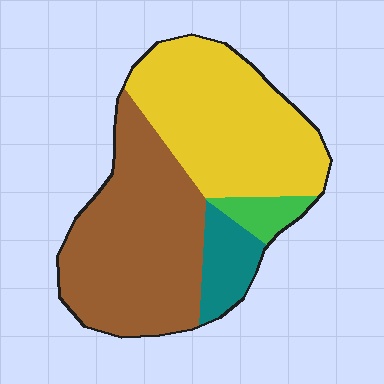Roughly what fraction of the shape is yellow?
Yellow covers 41% of the shape.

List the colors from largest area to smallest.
From largest to smallest: brown, yellow, teal, green.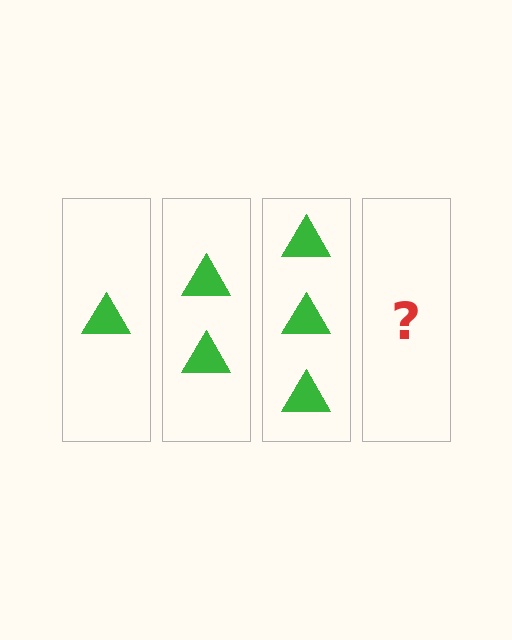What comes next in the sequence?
The next element should be 4 triangles.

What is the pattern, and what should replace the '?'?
The pattern is that each step adds one more triangle. The '?' should be 4 triangles.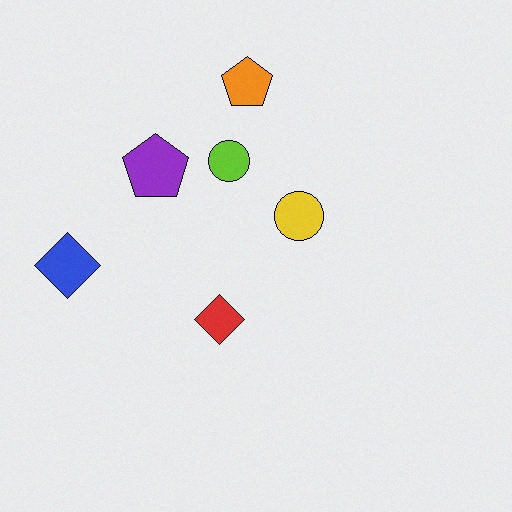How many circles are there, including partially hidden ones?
There are 2 circles.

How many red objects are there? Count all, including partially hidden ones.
There is 1 red object.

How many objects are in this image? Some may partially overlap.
There are 6 objects.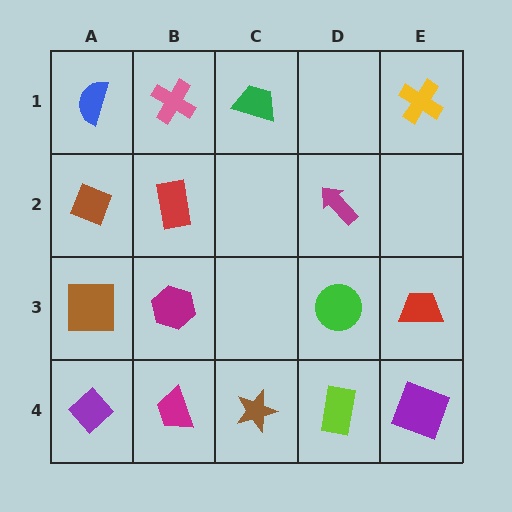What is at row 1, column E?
A yellow cross.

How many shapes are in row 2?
3 shapes.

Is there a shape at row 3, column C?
No, that cell is empty.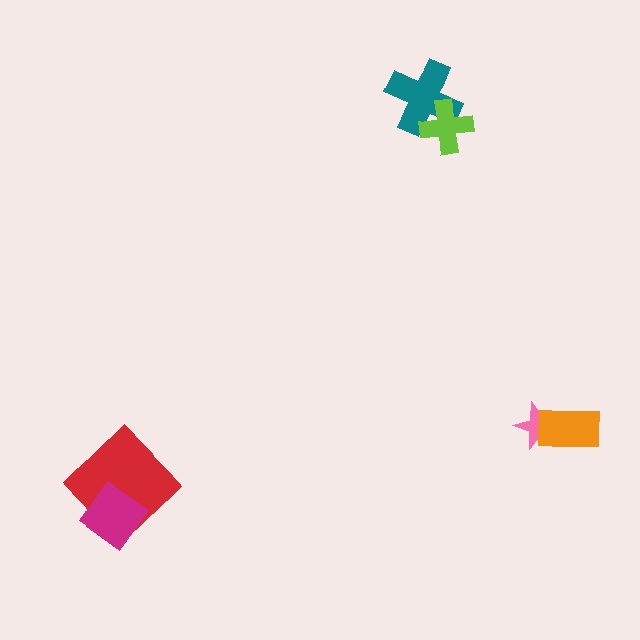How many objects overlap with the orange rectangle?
1 object overlaps with the orange rectangle.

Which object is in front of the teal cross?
The lime cross is in front of the teal cross.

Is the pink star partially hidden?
Yes, it is partially covered by another shape.